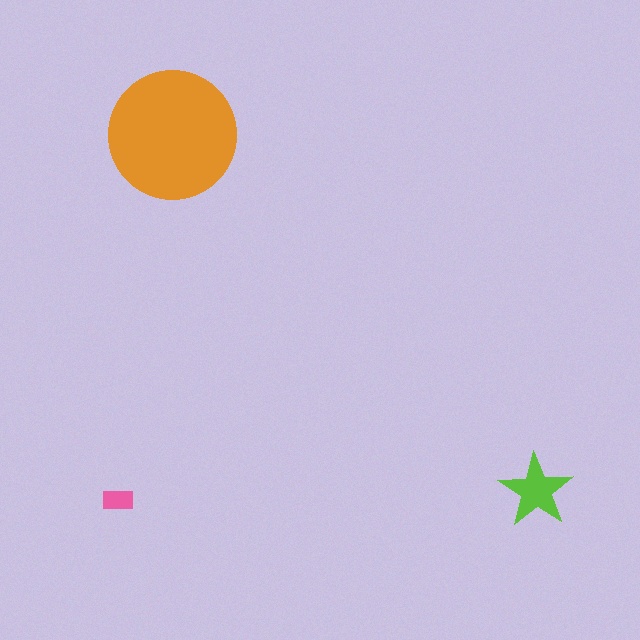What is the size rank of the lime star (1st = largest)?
2nd.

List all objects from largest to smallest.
The orange circle, the lime star, the pink rectangle.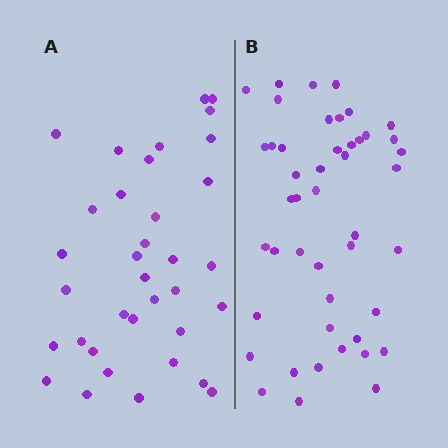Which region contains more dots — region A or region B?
Region B (the right region) has more dots.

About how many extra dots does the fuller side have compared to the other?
Region B has roughly 12 or so more dots than region A.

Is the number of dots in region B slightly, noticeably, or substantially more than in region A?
Region B has noticeably more, but not dramatically so. The ratio is roughly 1.3 to 1.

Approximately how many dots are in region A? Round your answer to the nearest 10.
About 40 dots. (The exact count is 35, which rounds to 40.)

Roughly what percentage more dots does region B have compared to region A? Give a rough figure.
About 30% more.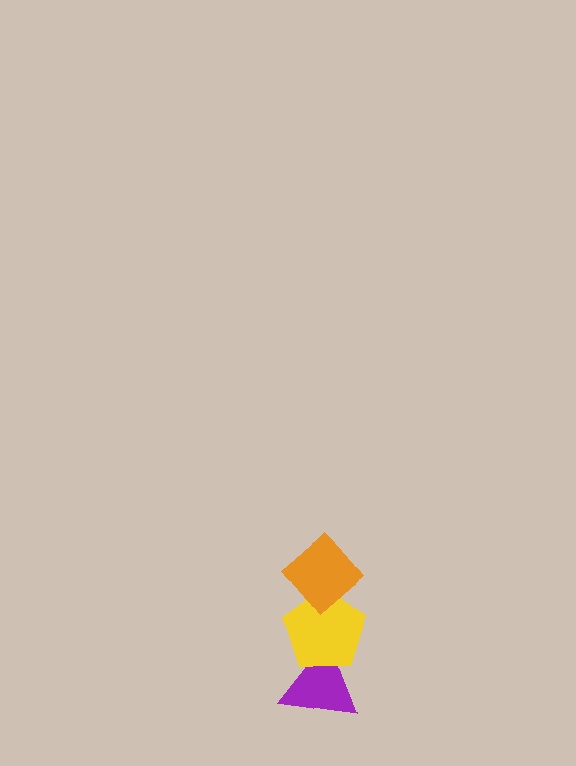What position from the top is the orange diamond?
The orange diamond is 1st from the top.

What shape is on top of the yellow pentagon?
The orange diamond is on top of the yellow pentagon.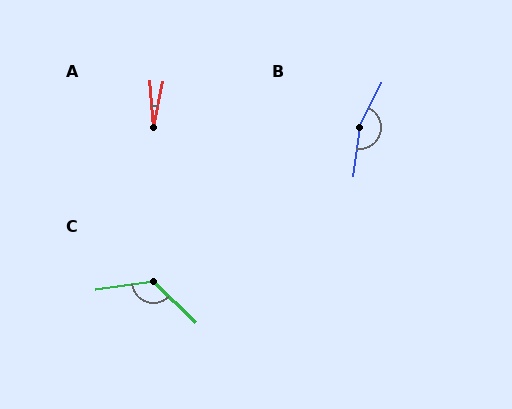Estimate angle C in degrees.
Approximately 129 degrees.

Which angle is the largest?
B, at approximately 160 degrees.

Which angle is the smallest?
A, at approximately 16 degrees.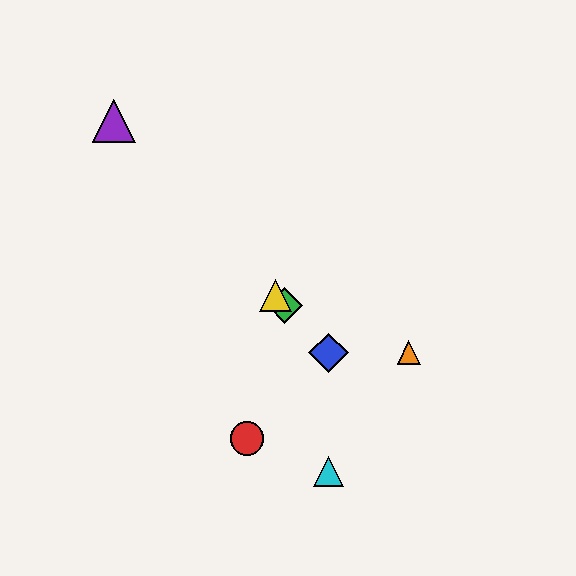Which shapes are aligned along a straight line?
The blue diamond, the green diamond, the yellow triangle, the purple triangle are aligned along a straight line.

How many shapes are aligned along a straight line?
4 shapes (the blue diamond, the green diamond, the yellow triangle, the purple triangle) are aligned along a straight line.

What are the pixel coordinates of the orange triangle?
The orange triangle is at (409, 353).